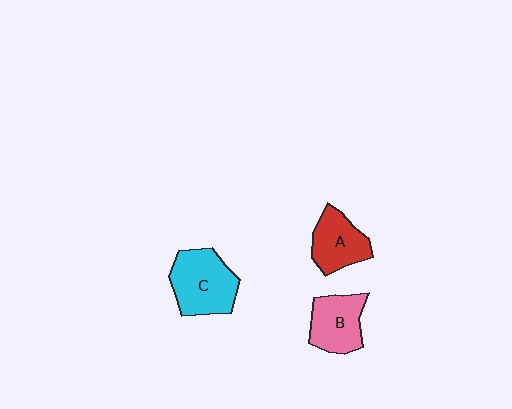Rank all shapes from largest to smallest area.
From largest to smallest: C (cyan), B (pink), A (red).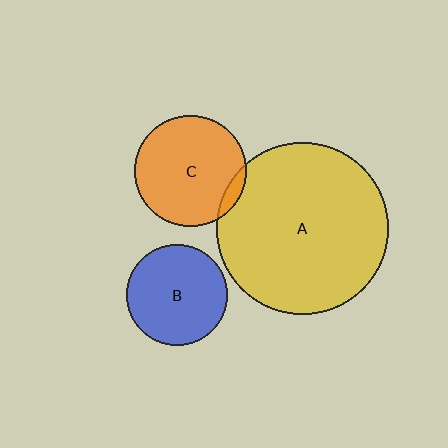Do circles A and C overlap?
Yes.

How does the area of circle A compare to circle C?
Approximately 2.3 times.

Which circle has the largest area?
Circle A (yellow).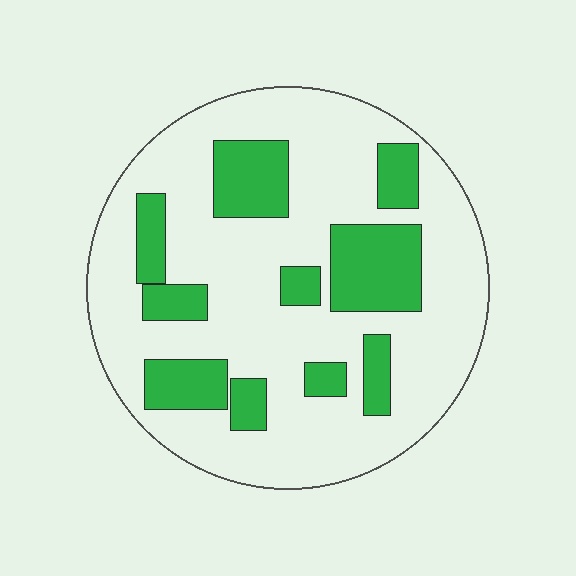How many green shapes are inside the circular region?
10.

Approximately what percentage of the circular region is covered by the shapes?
Approximately 25%.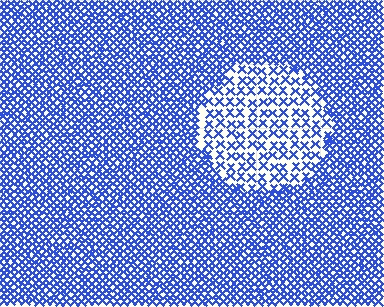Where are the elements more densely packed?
The elements are more densely packed outside the circle boundary.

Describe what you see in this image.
The image contains small blue elements arranged at two different densities. A circle-shaped region is visible where the elements are less densely packed than the surrounding area.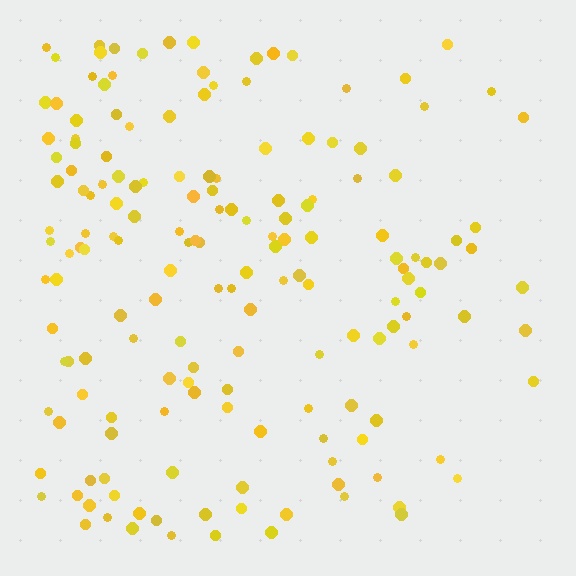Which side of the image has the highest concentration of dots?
The left.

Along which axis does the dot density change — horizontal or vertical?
Horizontal.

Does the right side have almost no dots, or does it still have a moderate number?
Still a moderate number, just noticeably fewer than the left.